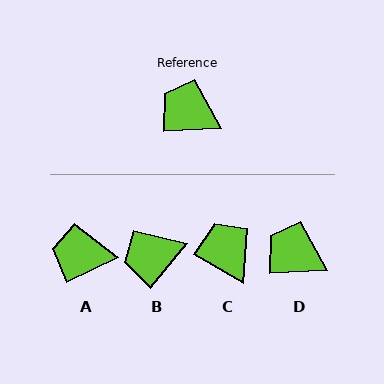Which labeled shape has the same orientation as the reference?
D.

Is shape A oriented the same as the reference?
No, it is off by about 23 degrees.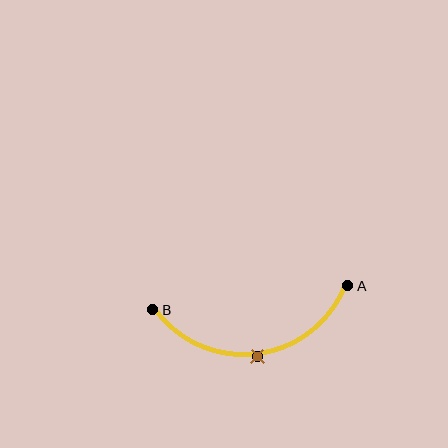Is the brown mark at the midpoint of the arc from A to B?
Yes. The brown mark lies on the arc at equal arc-length from both A and B — it is the arc midpoint.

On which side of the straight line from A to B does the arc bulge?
The arc bulges below the straight line connecting A and B.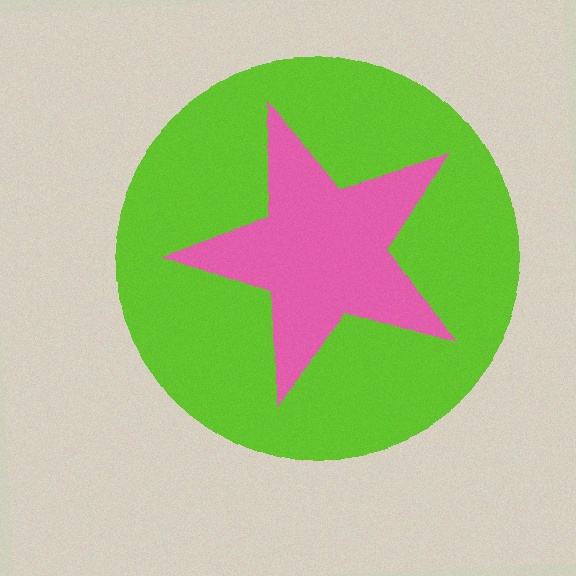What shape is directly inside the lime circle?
The pink star.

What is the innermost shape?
The pink star.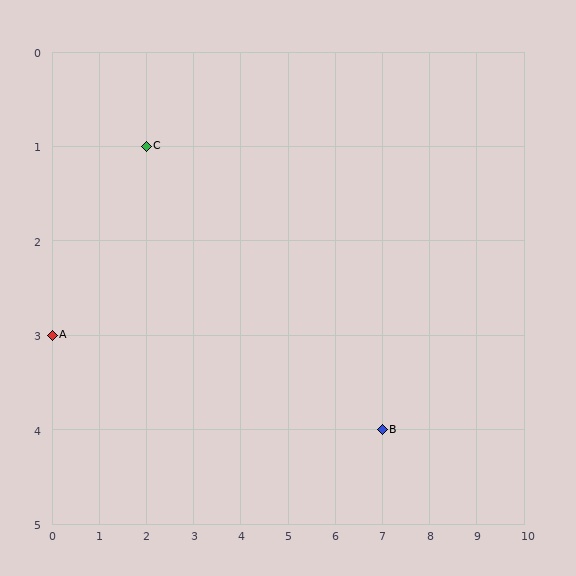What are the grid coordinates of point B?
Point B is at grid coordinates (7, 4).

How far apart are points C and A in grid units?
Points C and A are 2 columns and 2 rows apart (about 2.8 grid units diagonally).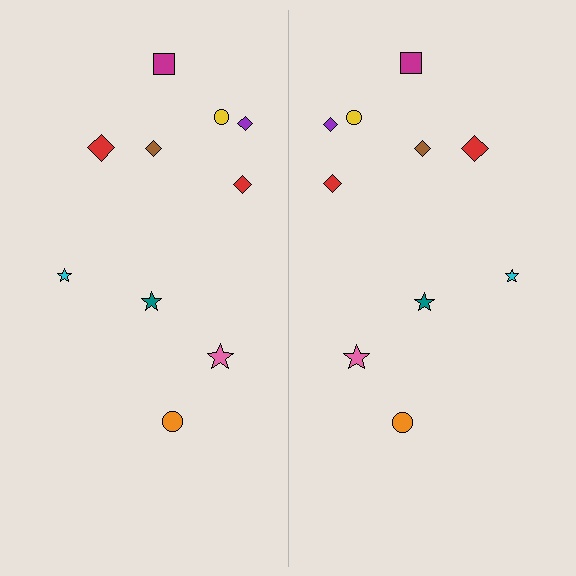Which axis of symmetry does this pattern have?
The pattern has a vertical axis of symmetry running through the center of the image.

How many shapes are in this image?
There are 20 shapes in this image.